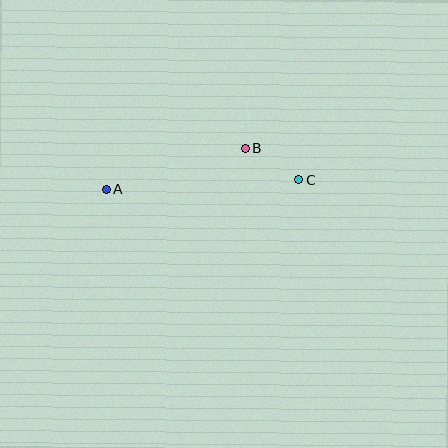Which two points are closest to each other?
Points B and C are closest to each other.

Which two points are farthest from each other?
Points A and C are farthest from each other.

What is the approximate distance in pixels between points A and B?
The distance between A and B is approximately 144 pixels.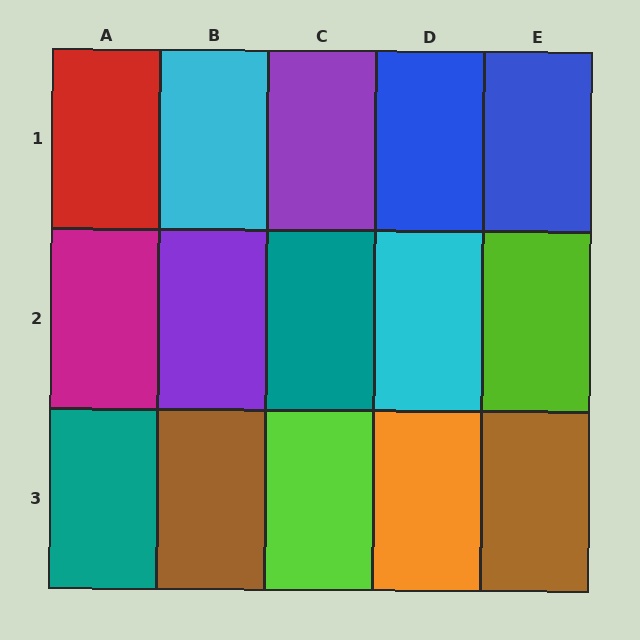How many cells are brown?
2 cells are brown.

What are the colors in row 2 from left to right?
Magenta, purple, teal, cyan, lime.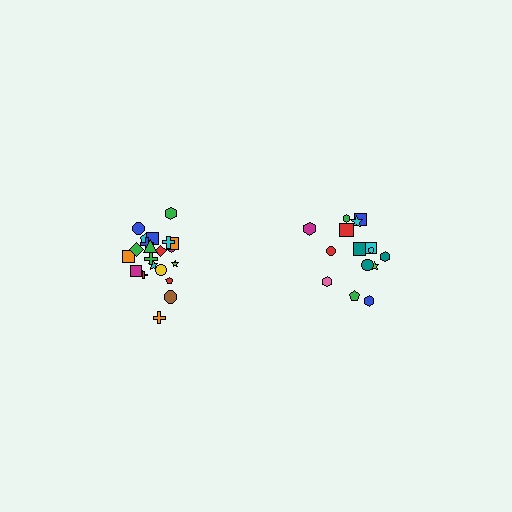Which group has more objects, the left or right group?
The left group.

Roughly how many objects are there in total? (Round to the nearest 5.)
Roughly 35 objects in total.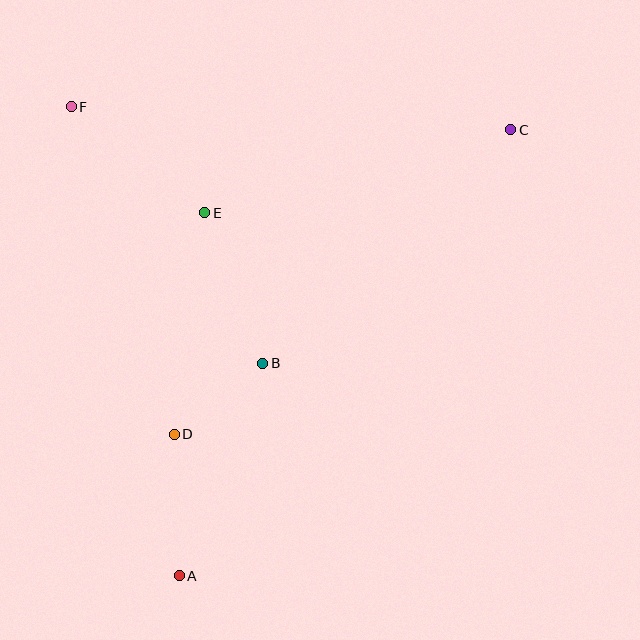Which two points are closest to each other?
Points B and D are closest to each other.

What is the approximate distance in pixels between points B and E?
The distance between B and E is approximately 161 pixels.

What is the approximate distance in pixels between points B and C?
The distance between B and C is approximately 341 pixels.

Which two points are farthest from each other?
Points A and C are farthest from each other.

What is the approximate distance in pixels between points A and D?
The distance between A and D is approximately 142 pixels.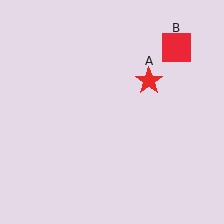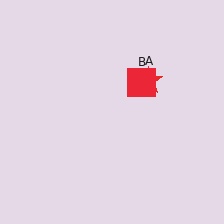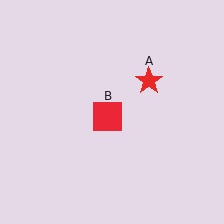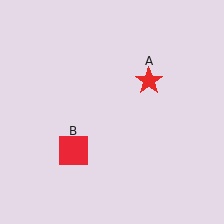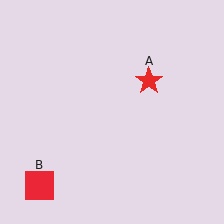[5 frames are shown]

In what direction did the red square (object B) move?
The red square (object B) moved down and to the left.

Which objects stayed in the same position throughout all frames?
Red star (object A) remained stationary.